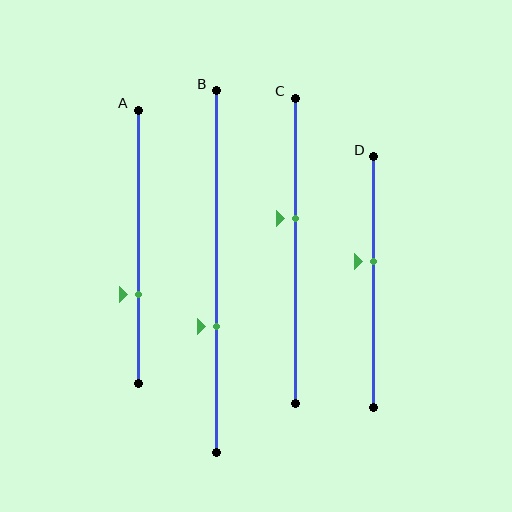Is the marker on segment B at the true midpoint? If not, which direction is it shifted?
No, the marker on segment B is shifted downward by about 15% of the segment length.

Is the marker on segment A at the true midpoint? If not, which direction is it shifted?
No, the marker on segment A is shifted downward by about 18% of the segment length.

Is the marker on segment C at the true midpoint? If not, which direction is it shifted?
No, the marker on segment C is shifted upward by about 11% of the segment length.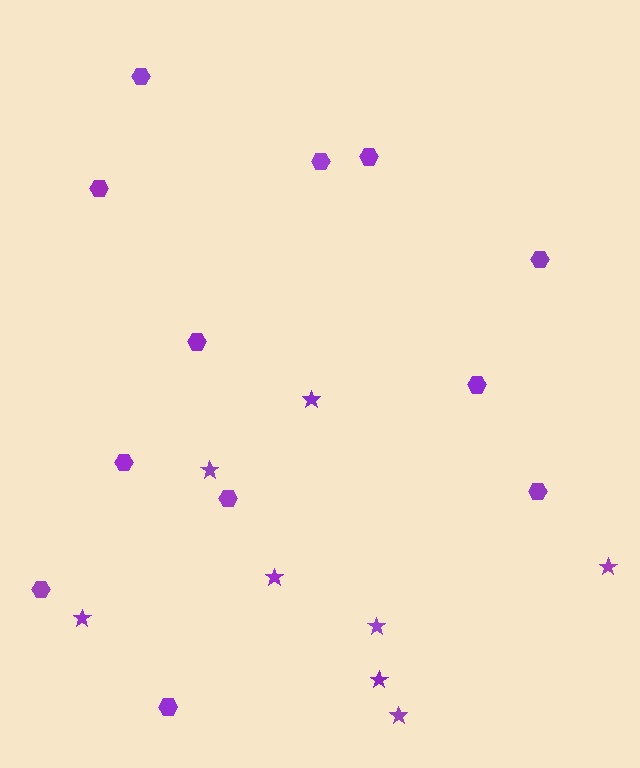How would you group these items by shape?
There are 2 groups: one group of hexagons (12) and one group of stars (8).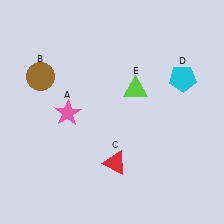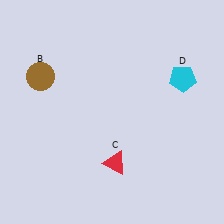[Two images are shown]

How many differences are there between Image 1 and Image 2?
There are 2 differences between the two images.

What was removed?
The pink star (A), the lime triangle (E) were removed in Image 2.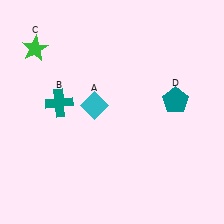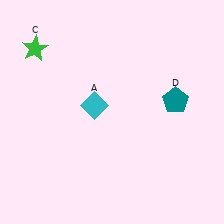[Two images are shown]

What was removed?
The teal cross (B) was removed in Image 2.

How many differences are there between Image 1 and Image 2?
There is 1 difference between the two images.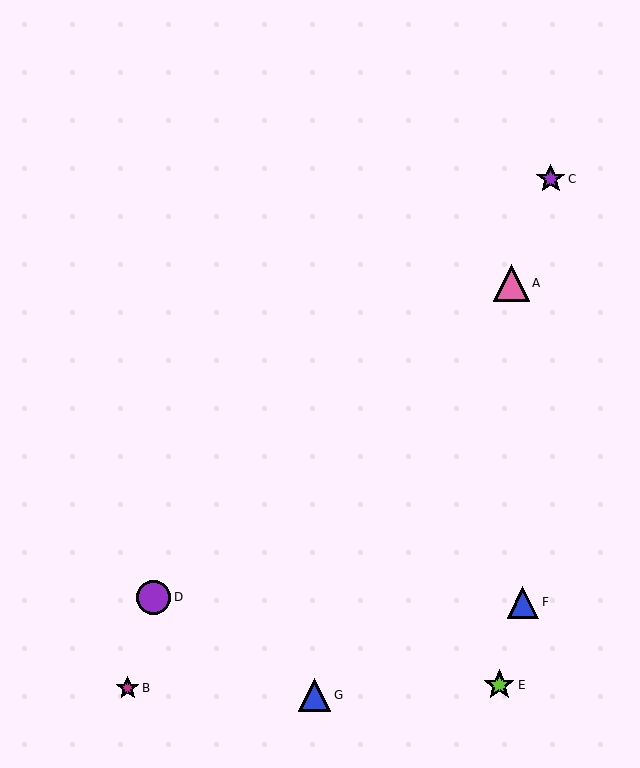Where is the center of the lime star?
The center of the lime star is at (499, 685).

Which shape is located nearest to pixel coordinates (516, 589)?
The blue triangle (labeled F) at (523, 602) is nearest to that location.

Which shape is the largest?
The pink triangle (labeled A) is the largest.